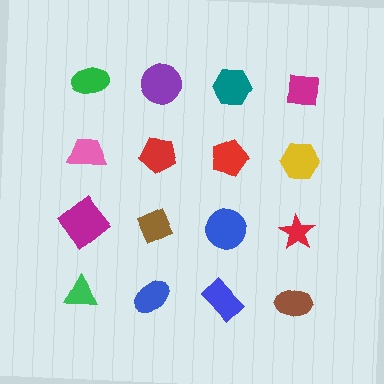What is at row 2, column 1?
A pink trapezoid.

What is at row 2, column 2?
A red pentagon.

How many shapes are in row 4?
4 shapes.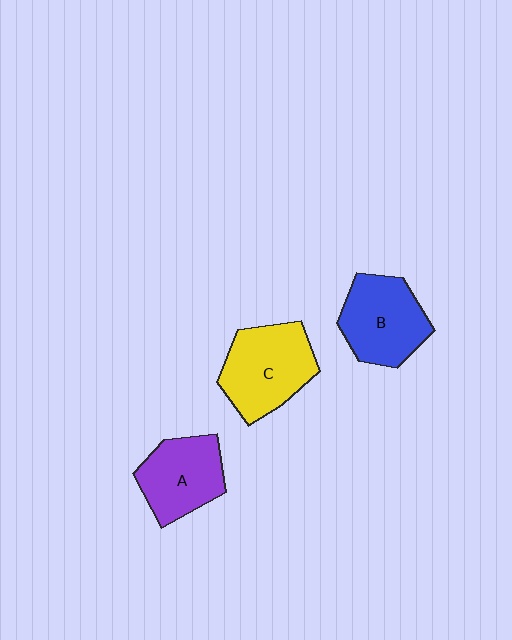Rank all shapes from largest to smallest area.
From largest to smallest: C (yellow), B (blue), A (purple).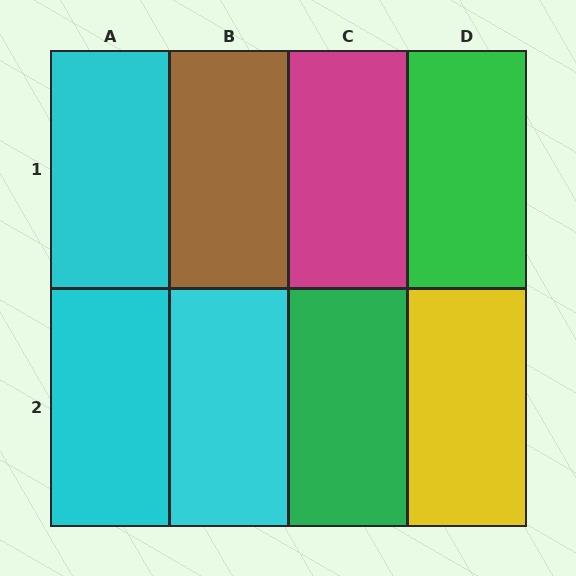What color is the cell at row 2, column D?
Yellow.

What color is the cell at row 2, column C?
Green.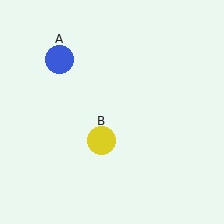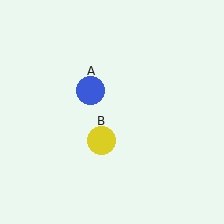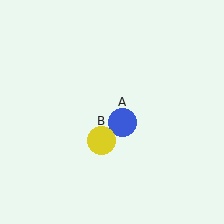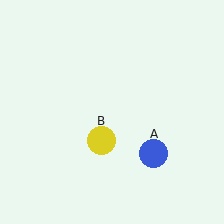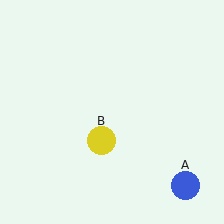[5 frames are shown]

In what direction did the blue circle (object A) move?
The blue circle (object A) moved down and to the right.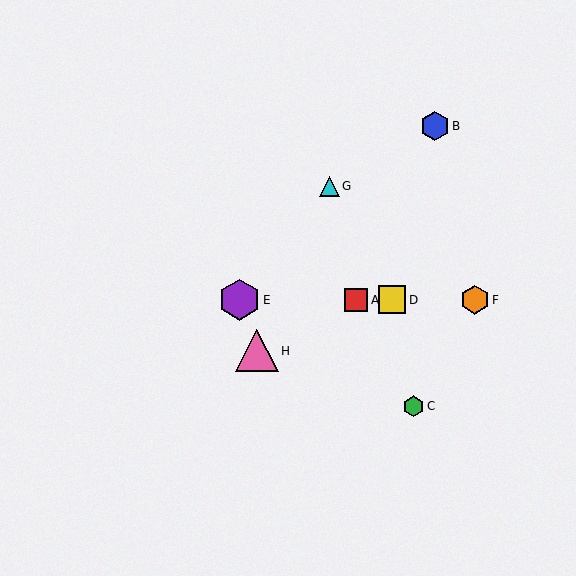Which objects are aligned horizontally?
Objects A, D, E, F are aligned horizontally.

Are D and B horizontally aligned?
No, D is at y≈300 and B is at y≈126.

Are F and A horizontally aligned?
Yes, both are at y≈300.